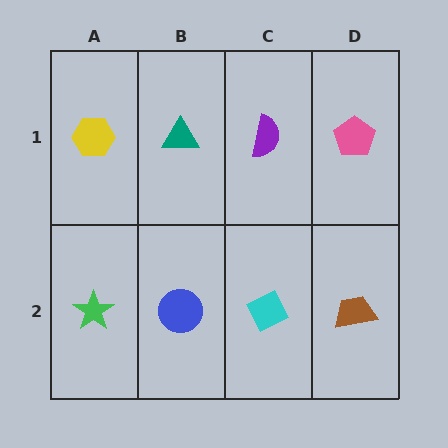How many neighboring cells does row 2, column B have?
3.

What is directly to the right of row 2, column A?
A blue circle.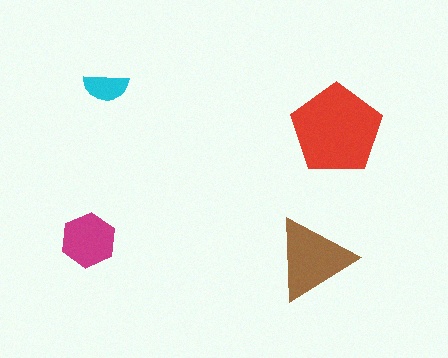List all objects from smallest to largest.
The cyan semicircle, the magenta hexagon, the brown triangle, the red pentagon.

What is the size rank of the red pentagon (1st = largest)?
1st.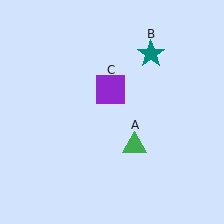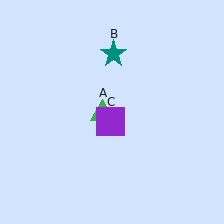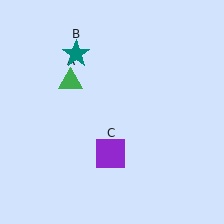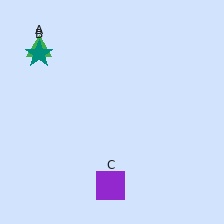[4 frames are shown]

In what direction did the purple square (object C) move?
The purple square (object C) moved down.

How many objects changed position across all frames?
3 objects changed position: green triangle (object A), teal star (object B), purple square (object C).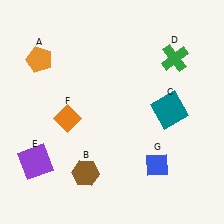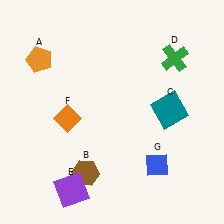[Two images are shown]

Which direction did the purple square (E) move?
The purple square (E) moved right.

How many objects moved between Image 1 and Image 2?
1 object moved between the two images.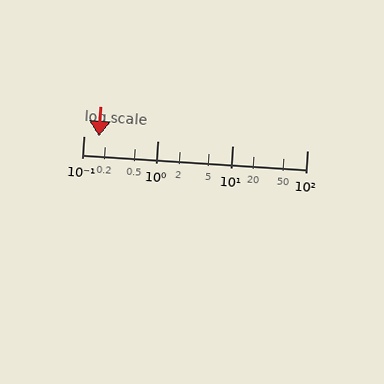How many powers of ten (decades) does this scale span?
The scale spans 3 decades, from 0.1 to 100.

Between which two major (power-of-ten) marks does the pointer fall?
The pointer is between 0.1 and 1.